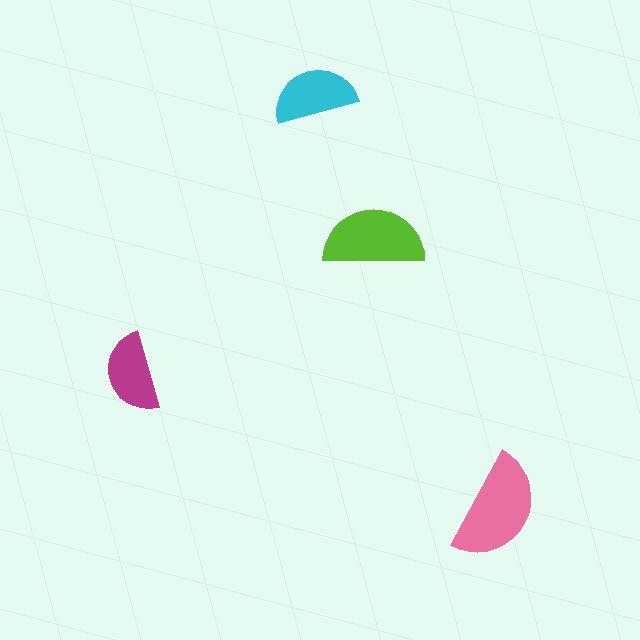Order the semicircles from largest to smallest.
the pink one, the lime one, the cyan one, the magenta one.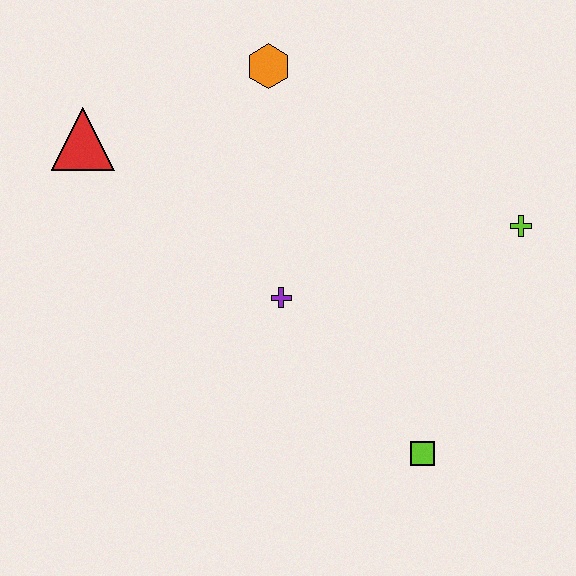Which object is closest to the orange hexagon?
The red triangle is closest to the orange hexagon.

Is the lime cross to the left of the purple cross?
No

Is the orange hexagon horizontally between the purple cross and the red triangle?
Yes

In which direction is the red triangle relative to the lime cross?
The red triangle is to the left of the lime cross.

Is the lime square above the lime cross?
No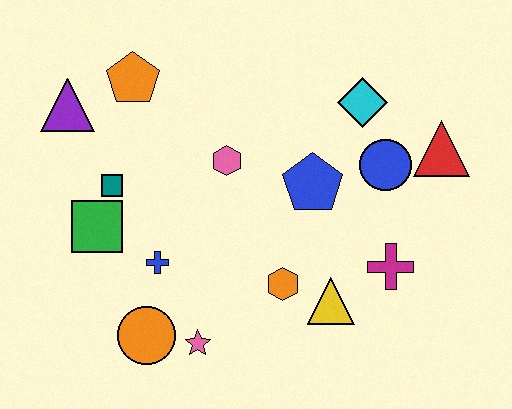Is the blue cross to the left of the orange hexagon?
Yes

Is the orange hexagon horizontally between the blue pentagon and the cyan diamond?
No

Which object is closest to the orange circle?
The pink star is closest to the orange circle.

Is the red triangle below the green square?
No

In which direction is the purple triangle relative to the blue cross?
The purple triangle is above the blue cross.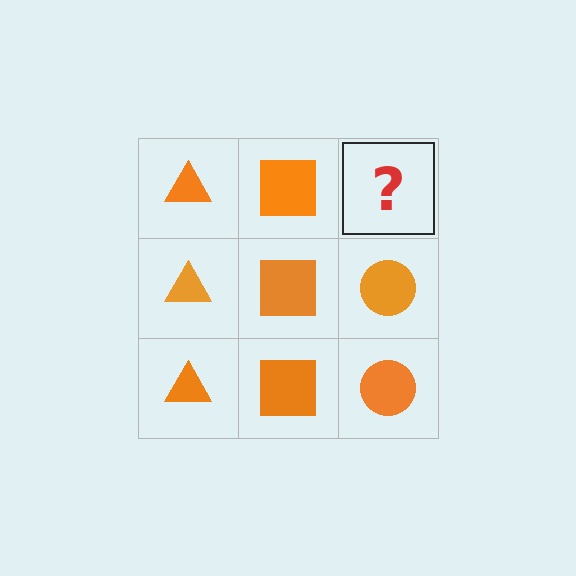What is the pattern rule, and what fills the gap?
The rule is that each column has a consistent shape. The gap should be filled with an orange circle.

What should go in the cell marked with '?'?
The missing cell should contain an orange circle.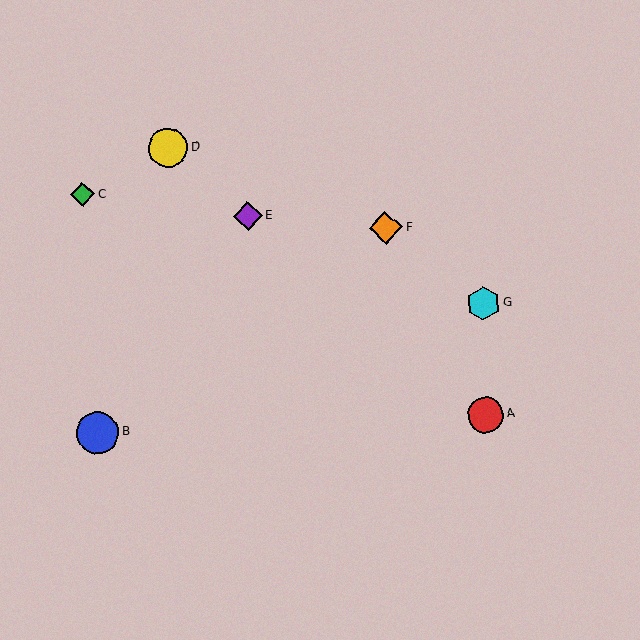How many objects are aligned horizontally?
2 objects (A, B) are aligned horizontally.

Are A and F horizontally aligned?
No, A is at y≈415 and F is at y≈228.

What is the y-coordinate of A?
Object A is at y≈415.